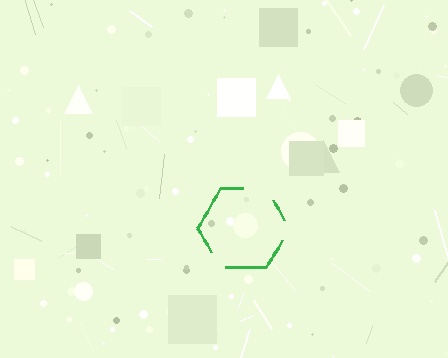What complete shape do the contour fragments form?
The contour fragments form a hexagon.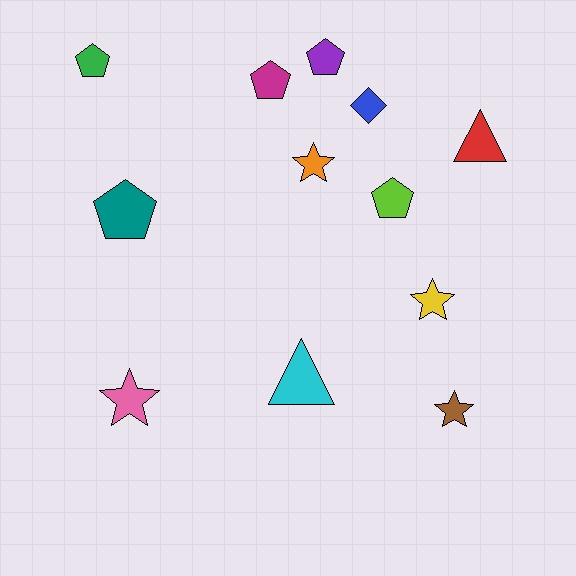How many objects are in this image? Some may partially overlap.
There are 12 objects.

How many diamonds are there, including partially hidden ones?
There is 1 diamond.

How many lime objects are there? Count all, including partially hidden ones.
There is 1 lime object.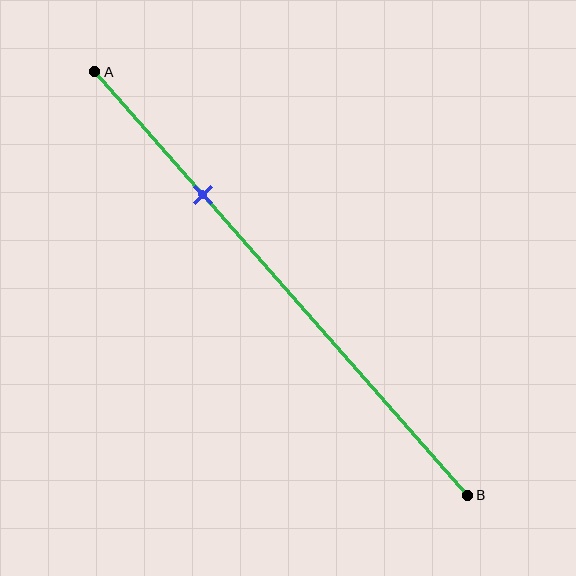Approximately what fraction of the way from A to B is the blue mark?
The blue mark is approximately 30% of the way from A to B.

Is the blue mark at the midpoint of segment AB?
No, the mark is at about 30% from A, not at the 50% midpoint.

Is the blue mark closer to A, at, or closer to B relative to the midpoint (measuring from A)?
The blue mark is closer to point A than the midpoint of segment AB.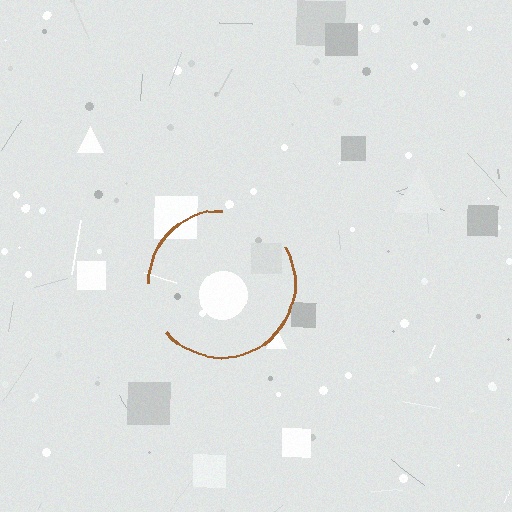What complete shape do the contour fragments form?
The contour fragments form a circle.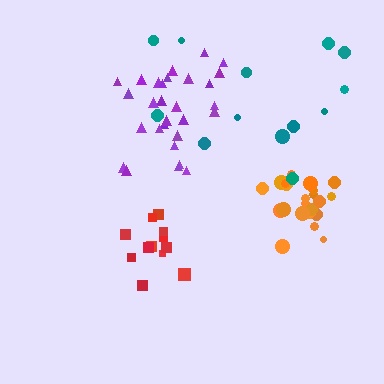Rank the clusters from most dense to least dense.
orange, purple, red, teal.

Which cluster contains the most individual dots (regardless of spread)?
Purple (29).